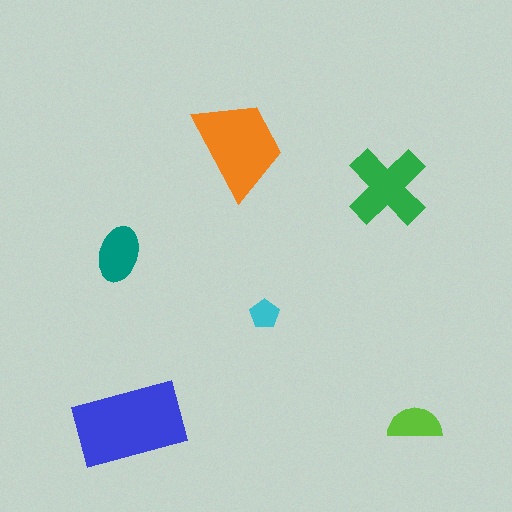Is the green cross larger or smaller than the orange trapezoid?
Smaller.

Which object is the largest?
The blue rectangle.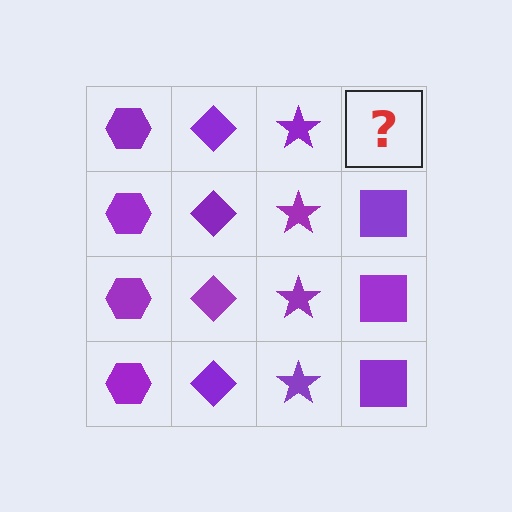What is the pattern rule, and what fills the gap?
The rule is that each column has a consistent shape. The gap should be filled with a purple square.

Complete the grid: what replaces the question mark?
The question mark should be replaced with a purple square.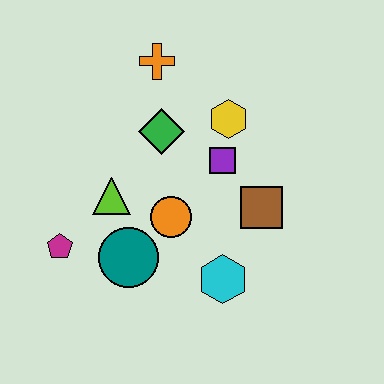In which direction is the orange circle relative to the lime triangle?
The orange circle is to the right of the lime triangle.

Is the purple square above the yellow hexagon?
No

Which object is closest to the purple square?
The yellow hexagon is closest to the purple square.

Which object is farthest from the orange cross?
The cyan hexagon is farthest from the orange cross.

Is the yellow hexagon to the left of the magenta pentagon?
No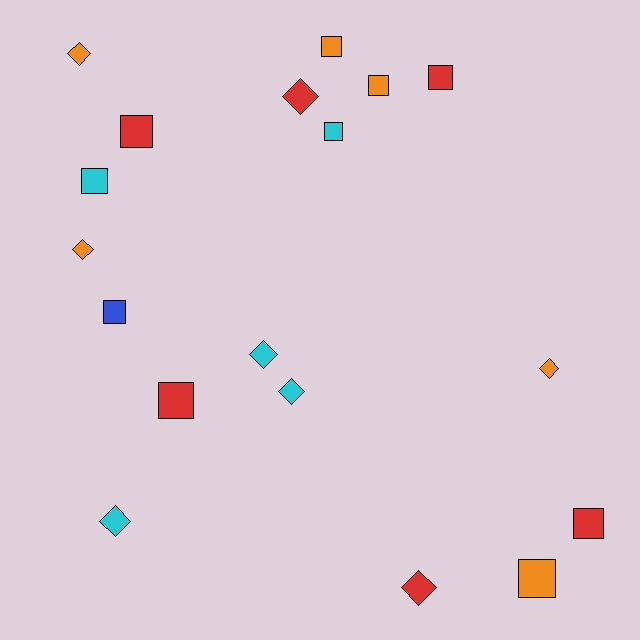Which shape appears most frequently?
Square, with 10 objects.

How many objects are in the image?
There are 18 objects.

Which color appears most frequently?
Red, with 6 objects.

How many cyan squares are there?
There are 2 cyan squares.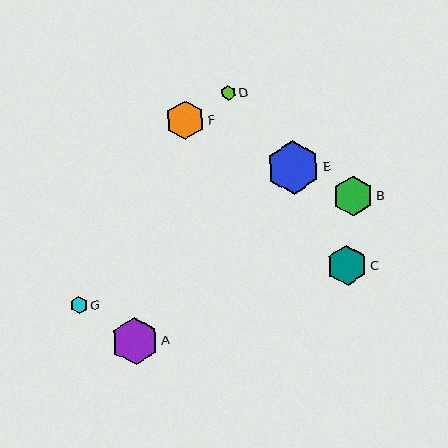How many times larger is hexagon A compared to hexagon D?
Hexagon A is approximately 3.1 times the size of hexagon D.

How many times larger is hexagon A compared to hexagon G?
Hexagon A is approximately 2.8 times the size of hexagon G.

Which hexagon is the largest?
Hexagon E is the largest with a size of approximately 53 pixels.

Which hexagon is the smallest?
Hexagon D is the smallest with a size of approximately 15 pixels.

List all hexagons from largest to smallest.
From largest to smallest: E, A, C, B, F, G, D.